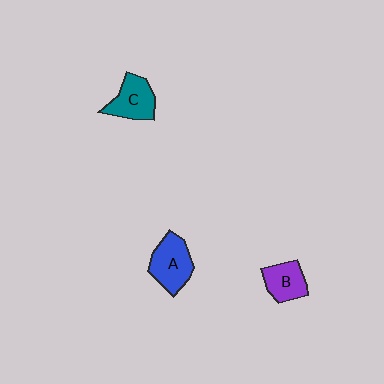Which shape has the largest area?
Shape A (blue).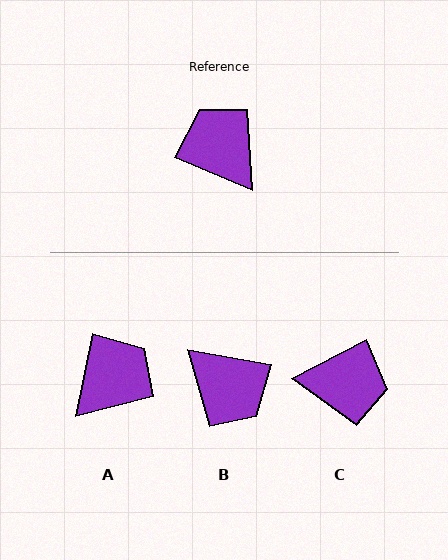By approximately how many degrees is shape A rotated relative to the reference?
Approximately 79 degrees clockwise.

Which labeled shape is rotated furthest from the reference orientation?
B, about 168 degrees away.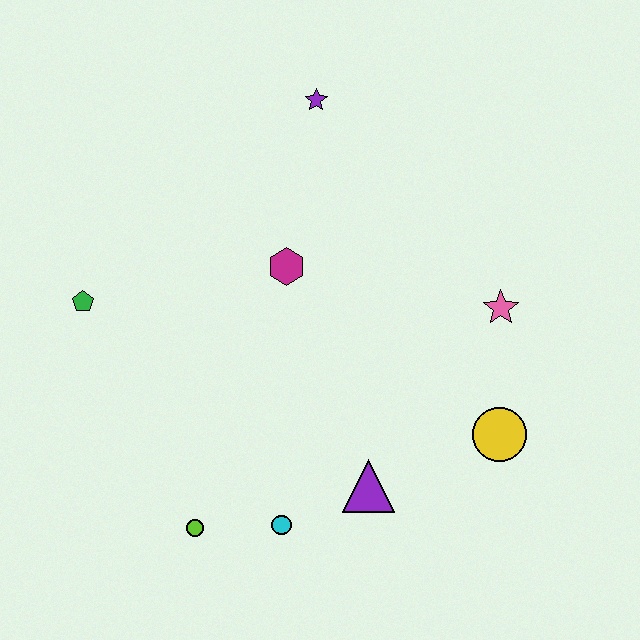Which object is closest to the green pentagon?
The magenta hexagon is closest to the green pentagon.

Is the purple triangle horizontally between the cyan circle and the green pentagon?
No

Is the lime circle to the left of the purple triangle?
Yes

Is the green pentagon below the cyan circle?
No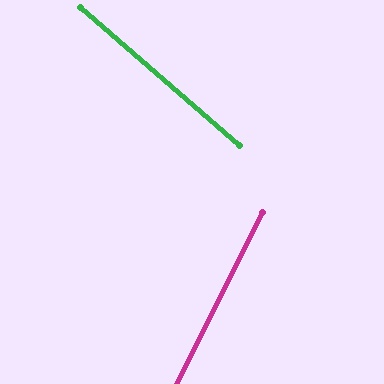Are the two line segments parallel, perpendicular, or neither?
Neither parallel nor perpendicular — they differ by about 76°.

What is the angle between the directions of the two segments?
Approximately 76 degrees.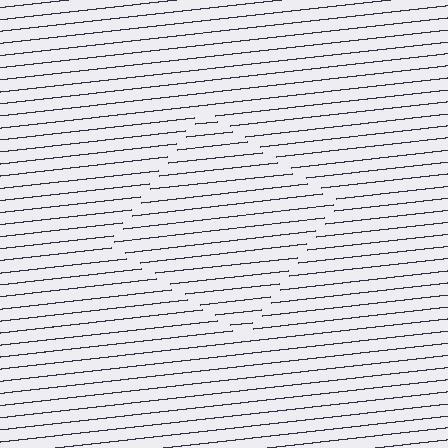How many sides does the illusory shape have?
4 sides — the line-ends trace a square.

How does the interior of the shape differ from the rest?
The interior of the shape contains the same grating, shifted by half a period — the contour is defined by the phase discontinuity where line-ends from the inner and outer gratings abut.